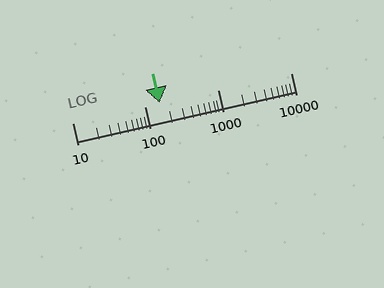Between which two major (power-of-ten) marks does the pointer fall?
The pointer is between 100 and 1000.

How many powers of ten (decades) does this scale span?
The scale spans 3 decades, from 10 to 10000.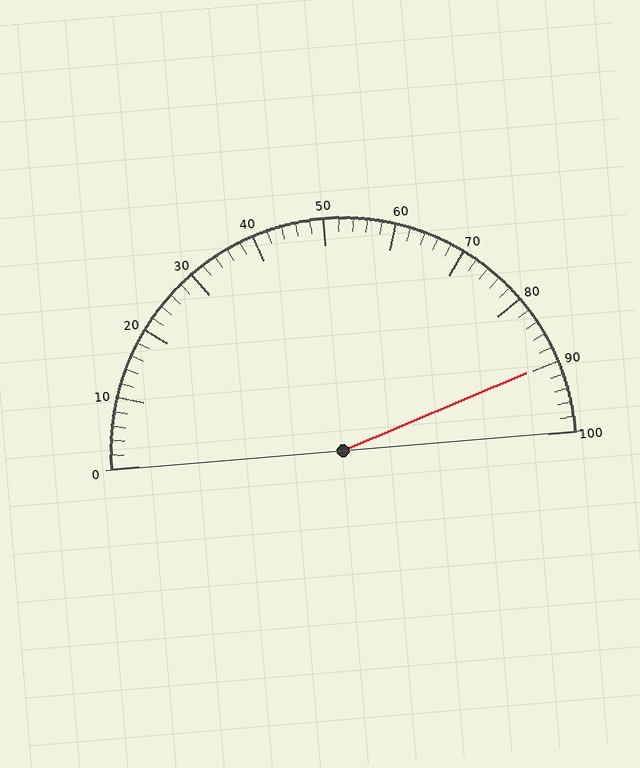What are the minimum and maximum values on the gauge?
The gauge ranges from 0 to 100.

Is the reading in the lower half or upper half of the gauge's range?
The reading is in the upper half of the range (0 to 100).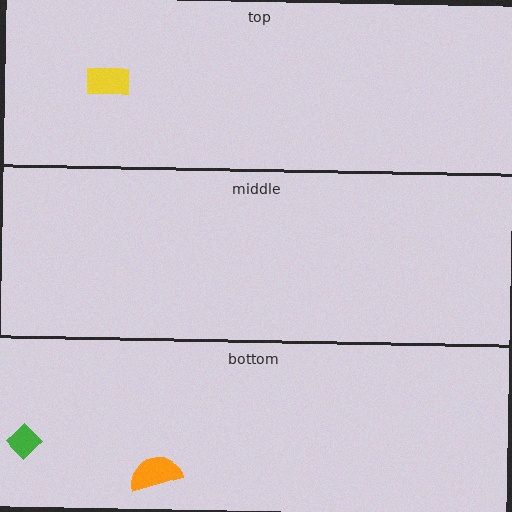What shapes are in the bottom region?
The green diamond, the orange semicircle.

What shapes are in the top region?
The yellow rectangle.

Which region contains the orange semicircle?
The bottom region.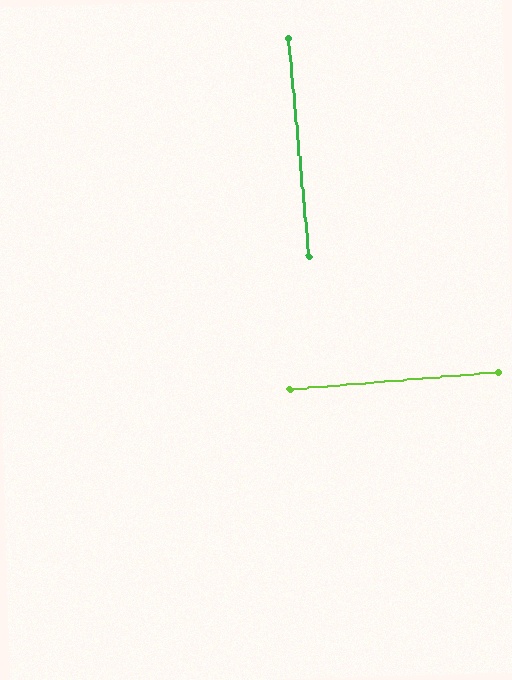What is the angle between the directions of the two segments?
Approximately 89 degrees.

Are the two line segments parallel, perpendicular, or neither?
Perpendicular — they meet at approximately 89°.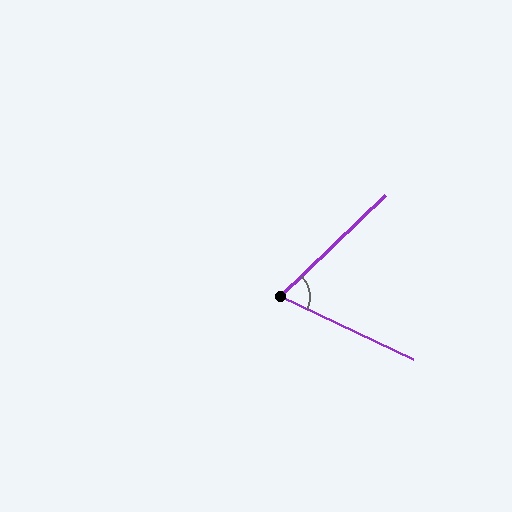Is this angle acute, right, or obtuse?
It is acute.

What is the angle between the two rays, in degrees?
Approximately 69 degrees.